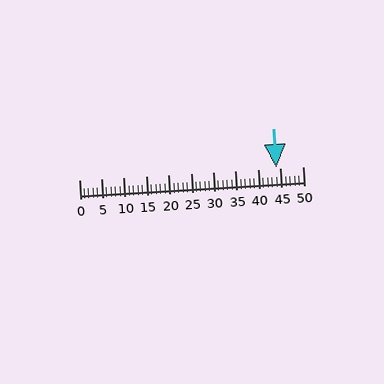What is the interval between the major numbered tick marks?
The major tick marks are spaced 5 units apart.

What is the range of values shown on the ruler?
The ruler shows values from 0 to 50.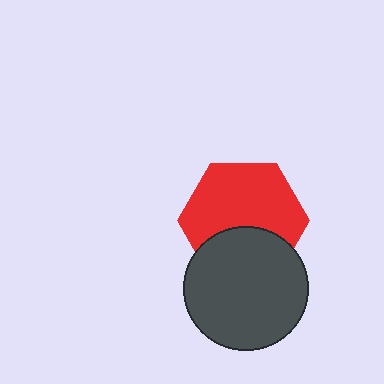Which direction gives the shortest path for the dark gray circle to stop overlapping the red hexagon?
Moving down gives the shortest separation.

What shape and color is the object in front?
The object in front is a dark gray circle.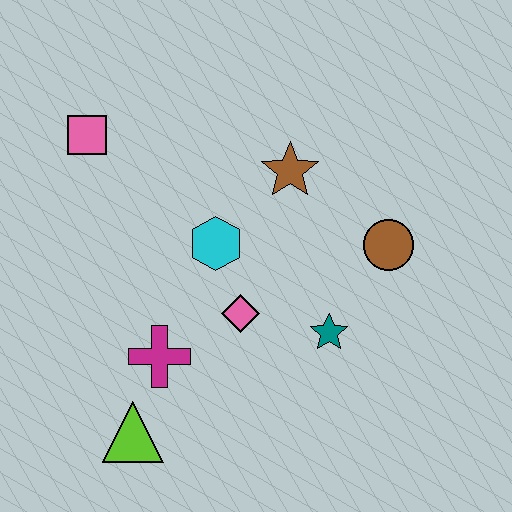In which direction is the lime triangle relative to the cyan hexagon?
The lime triangle is below the cyan hexagon.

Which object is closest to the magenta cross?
The lime triangle is closest to the magenta cross.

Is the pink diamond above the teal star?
Yes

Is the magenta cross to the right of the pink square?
Yes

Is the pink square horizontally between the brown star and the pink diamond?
No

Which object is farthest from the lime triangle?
The brown circle is farthest from the lime triangle.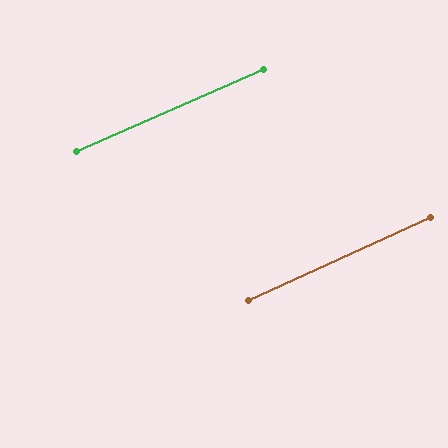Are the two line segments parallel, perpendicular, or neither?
Parallel — their directions differ by only 0.8°.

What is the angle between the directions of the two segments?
Approximately 1 degree.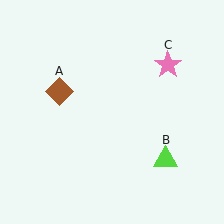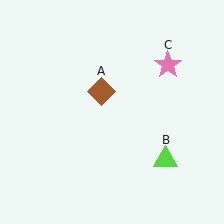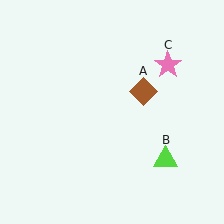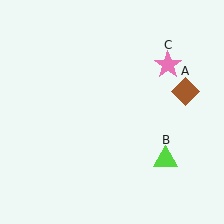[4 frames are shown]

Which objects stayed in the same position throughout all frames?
Lime triangle (object B) and pink star (object C) remained stationary.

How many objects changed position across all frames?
1 object changed position: brown diamond (object A).